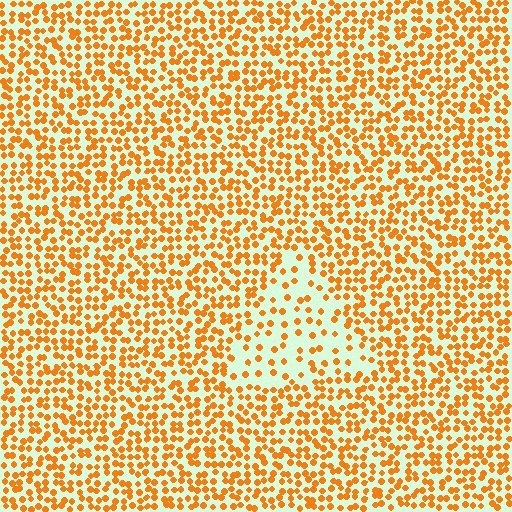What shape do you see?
I see a triangle.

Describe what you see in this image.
The image contains small orange elements arranged at two different densities. A triangle-shaped region is visible where the elements are less densely packed than the surrounding area.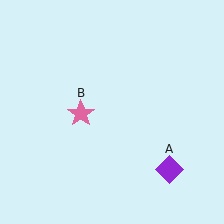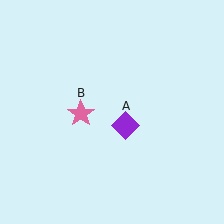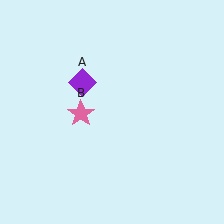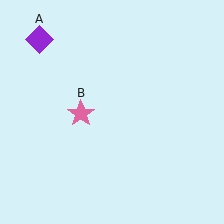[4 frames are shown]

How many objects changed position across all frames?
1 object changed position: purple diamond (object A).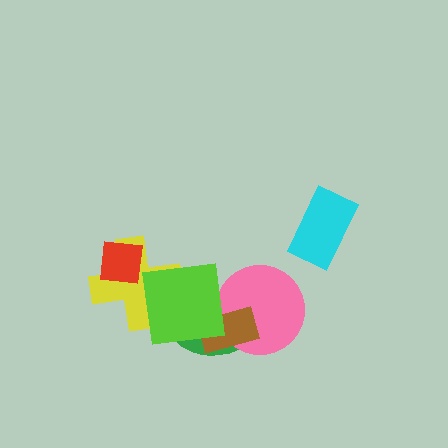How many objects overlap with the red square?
1 object overlaps with the red square.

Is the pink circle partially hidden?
Yes, it is partially covered by another shape.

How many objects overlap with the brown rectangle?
3 objects overlap with the brown rectangle.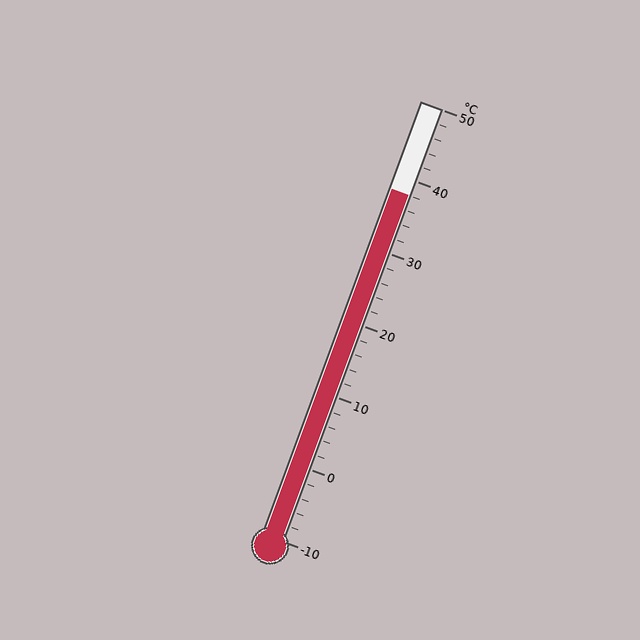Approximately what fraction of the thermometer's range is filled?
The thermometer is filled to approximately 80% of its range.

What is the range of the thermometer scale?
The thermometer scale ranges from -10°C to 50°C.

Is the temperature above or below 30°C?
The temperature is above 30°C.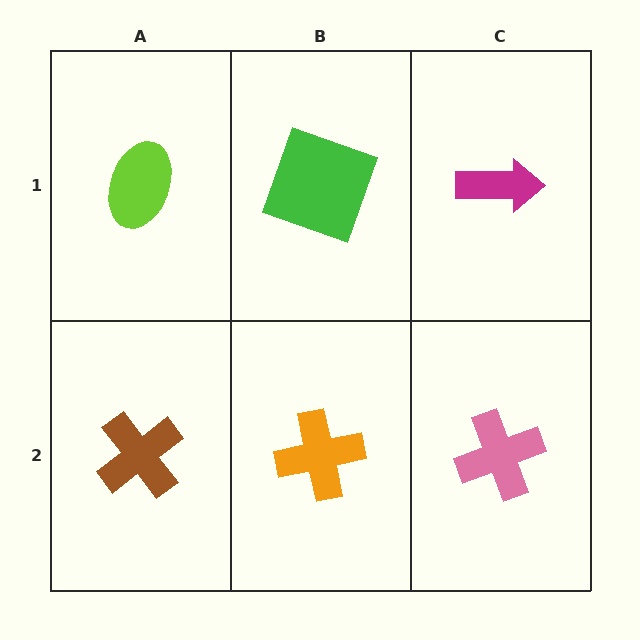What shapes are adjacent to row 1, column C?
A pink cross (row 2, column C), a green square (row 1, column B).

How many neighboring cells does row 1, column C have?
2.